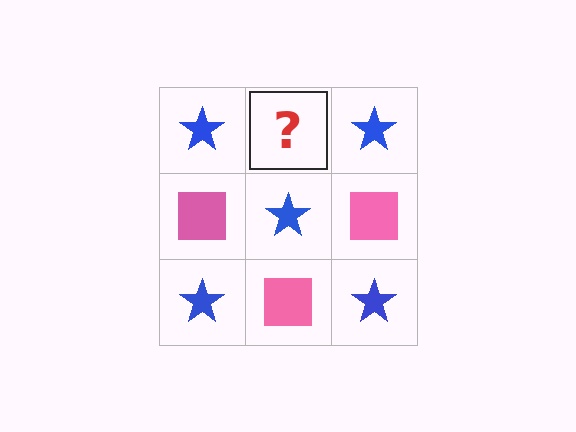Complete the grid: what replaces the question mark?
The question mark should be replaced with a pink square.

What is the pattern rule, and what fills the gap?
The rule is that it alternates blue star and pink square in a checkerboard pattern. The gap should be filled with a pink square.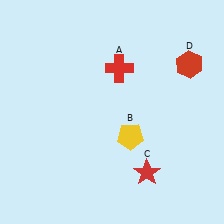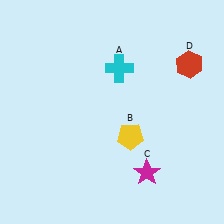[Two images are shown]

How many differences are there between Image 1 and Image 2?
There are 2 differences between the two images.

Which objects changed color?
A changed from red to cyan. C changed from red to magenta.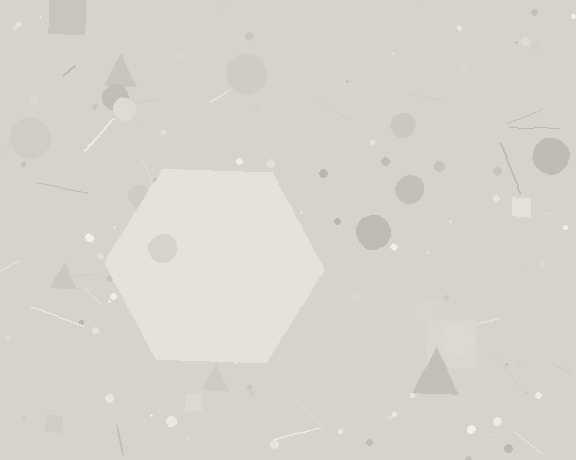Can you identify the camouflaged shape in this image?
The camouflaged shape is a hexagon.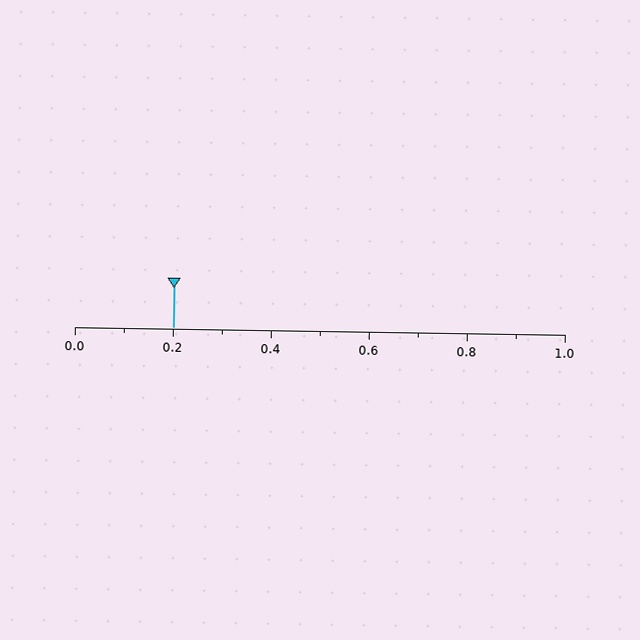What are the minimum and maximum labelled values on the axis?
The axis runs from 0.0 to 1.0.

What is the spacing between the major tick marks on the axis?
The major ticks are spaced 0.2 apart.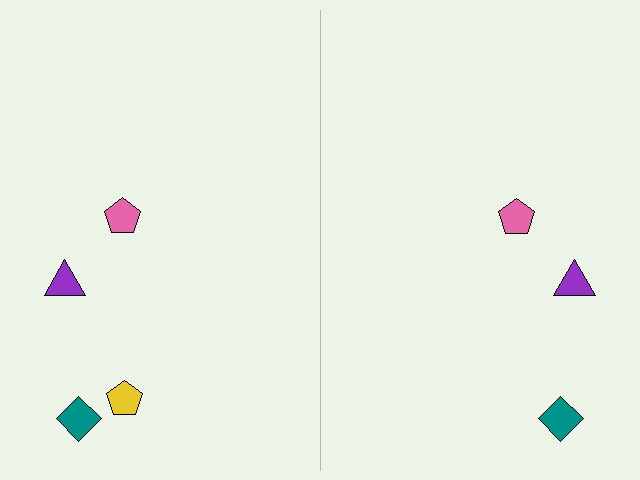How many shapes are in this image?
There are 7 shapes in this image.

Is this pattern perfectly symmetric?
No, the pattern is not perfectly symmetric. A yellow pentagon is missing from the right side.